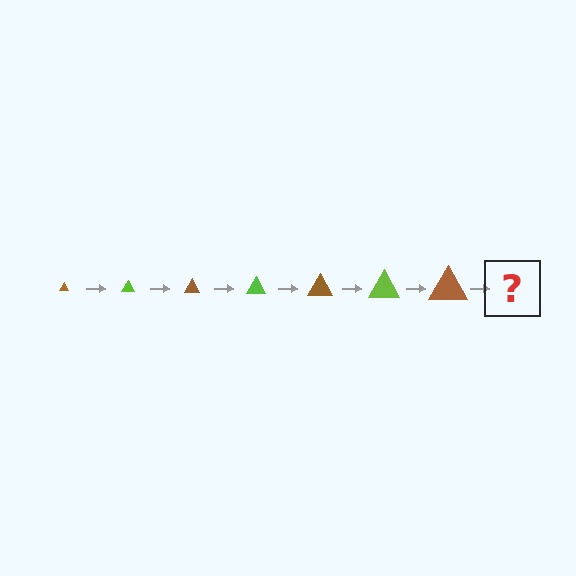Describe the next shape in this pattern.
It should be a lime triangle, larger than the previous one.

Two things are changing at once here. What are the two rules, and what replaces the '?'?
The two rules are that the triangle grows larger each step and the color cycles through brown and lime. The '?' should be a lime triangle, larger than the previous one.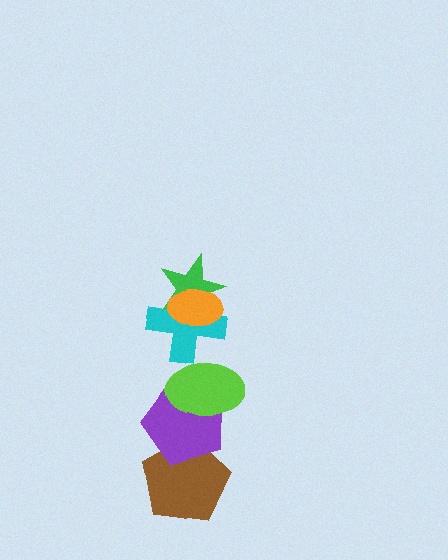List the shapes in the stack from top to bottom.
From top to bottom: the orange ellipse, the green star, the cyan cross, the lime ellipse, the purple pentagon, the brown pentagon.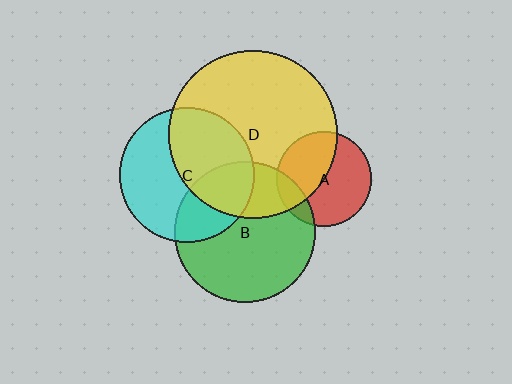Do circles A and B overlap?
Yes.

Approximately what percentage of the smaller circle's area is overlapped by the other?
Approximately 15%.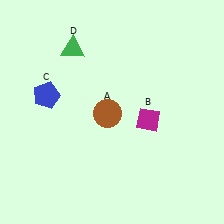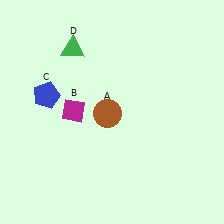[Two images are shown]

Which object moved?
The magenta diamond (B) moved left.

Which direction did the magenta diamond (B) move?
The magenta diamond (B) moved left.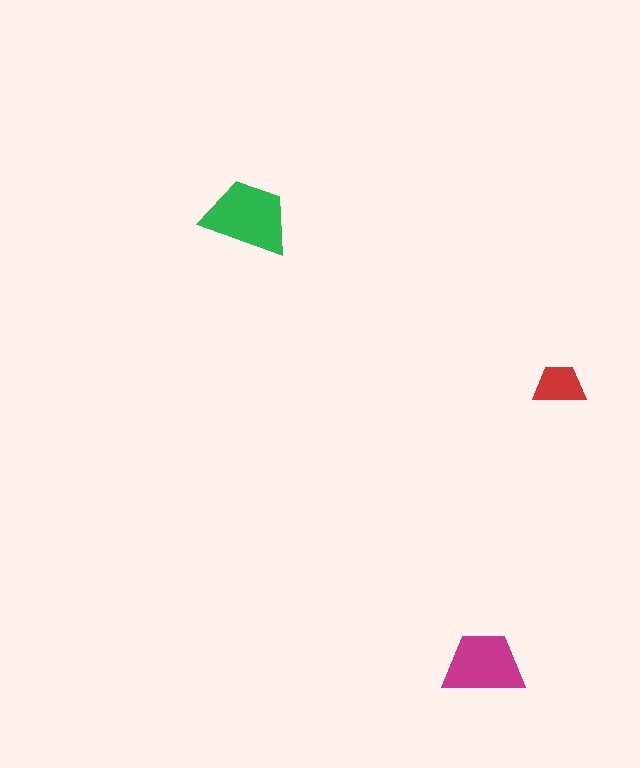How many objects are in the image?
There are 3 objects in the image.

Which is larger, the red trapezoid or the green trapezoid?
The green one.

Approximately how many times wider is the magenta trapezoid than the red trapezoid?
About 1.5 times wider.